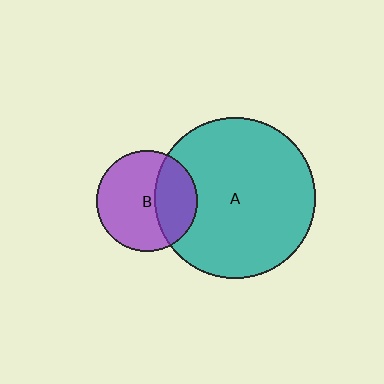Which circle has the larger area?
Circle A (teal).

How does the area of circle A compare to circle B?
Approximately 2.5 times.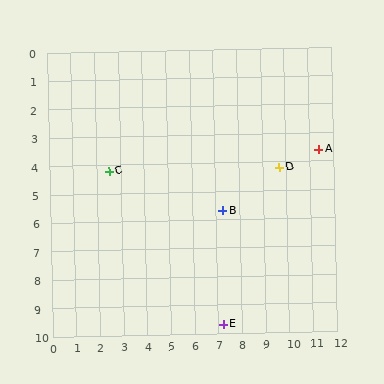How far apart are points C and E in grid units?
Points C and E are about 7.2 grid units apart.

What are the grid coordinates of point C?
Point C is at approximately (2.5, 4.2).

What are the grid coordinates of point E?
Point E is at approximately (7.2, 9.7).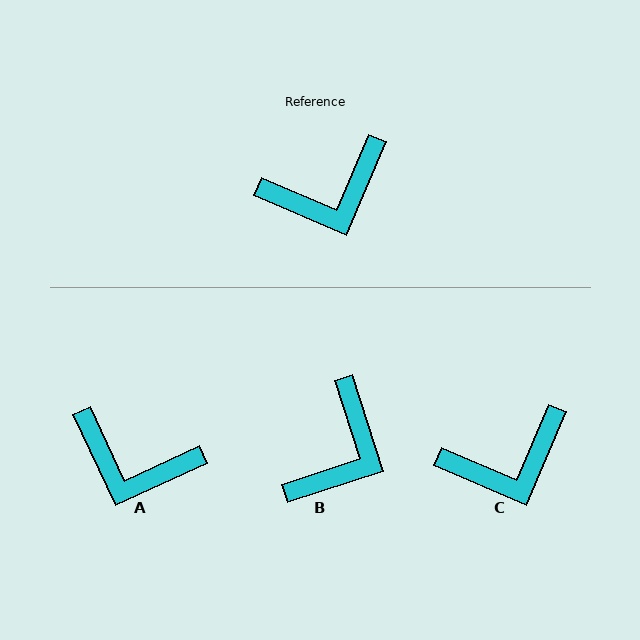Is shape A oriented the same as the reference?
No, it is off by about 42 degrees.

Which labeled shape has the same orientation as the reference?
C.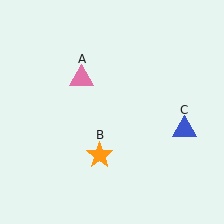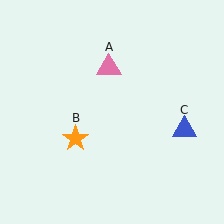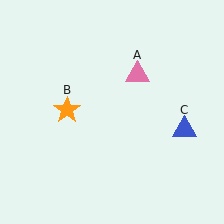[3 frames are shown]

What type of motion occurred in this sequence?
The pink triangle (object A), orange star (object B) rotated clockwise around the center of the scene.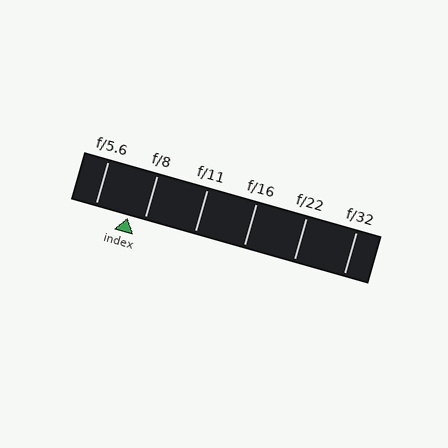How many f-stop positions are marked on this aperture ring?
There are 6 f-stop positions marked.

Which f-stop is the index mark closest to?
The index mark is closest to f/8.